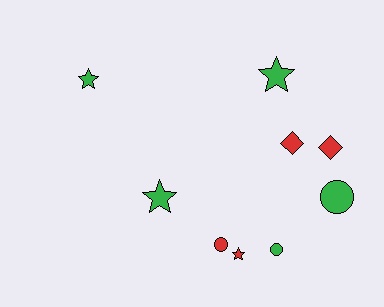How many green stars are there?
There are 3 green stars.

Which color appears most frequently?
Green, with 5 objects.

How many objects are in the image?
There are 9 objects.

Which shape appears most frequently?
Star, with 4 objects.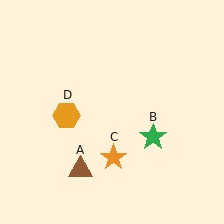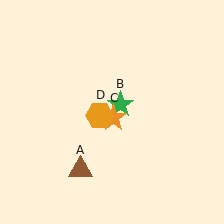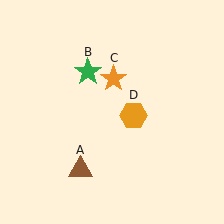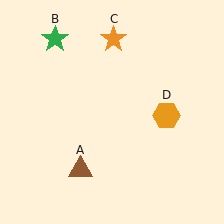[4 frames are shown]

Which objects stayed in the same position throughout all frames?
Brown triangle (object A) remained stationary.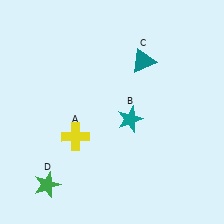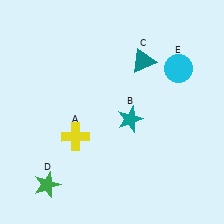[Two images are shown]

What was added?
A cyan circle (E) was added in Image 2.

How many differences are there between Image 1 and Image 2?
There is 1 difference between the two images.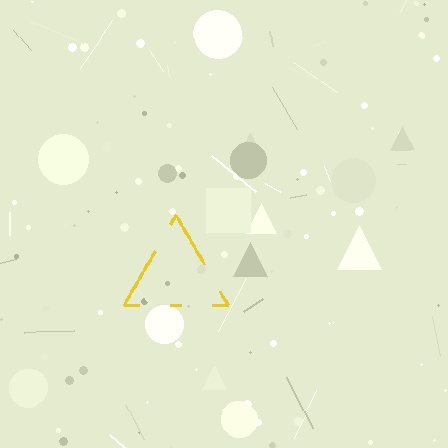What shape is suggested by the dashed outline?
The dashed outline suggests a triangle.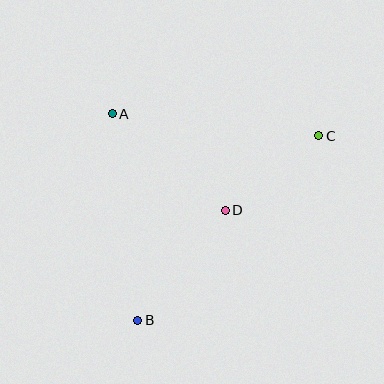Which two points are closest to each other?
Points C and D are closest to each other.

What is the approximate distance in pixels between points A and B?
The distance between A and B is approximately 208 pixels.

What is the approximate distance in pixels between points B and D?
The distance between B and D is approximately 141 pixels.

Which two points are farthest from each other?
Points B and C are farthest from each other.